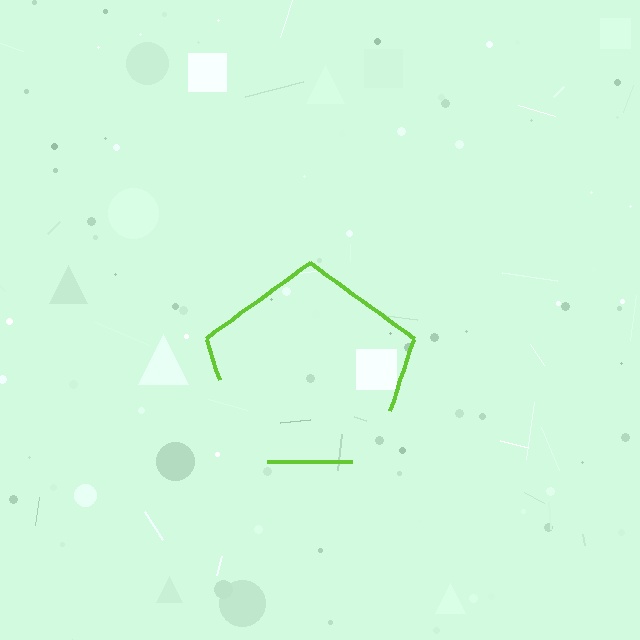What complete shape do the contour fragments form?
The contour fragments form a pentagon.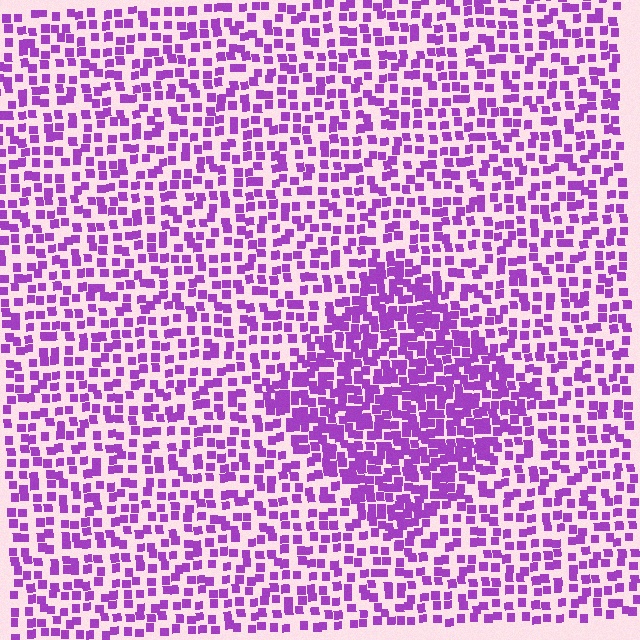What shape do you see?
I see a diamond.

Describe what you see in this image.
The image contains small purple elements arranged at two different densities. A diamond-shaped region is visible where the elements are more densely packed than the surrounding area.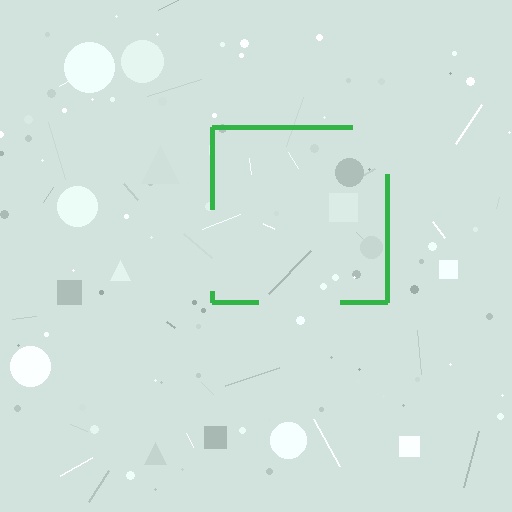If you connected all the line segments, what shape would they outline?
They would outline a square.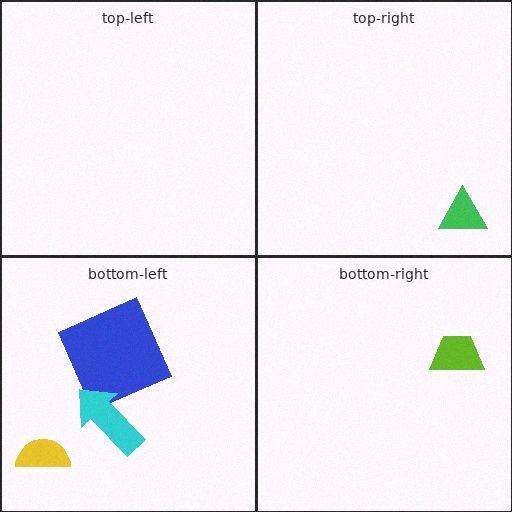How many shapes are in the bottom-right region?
1.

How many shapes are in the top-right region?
1.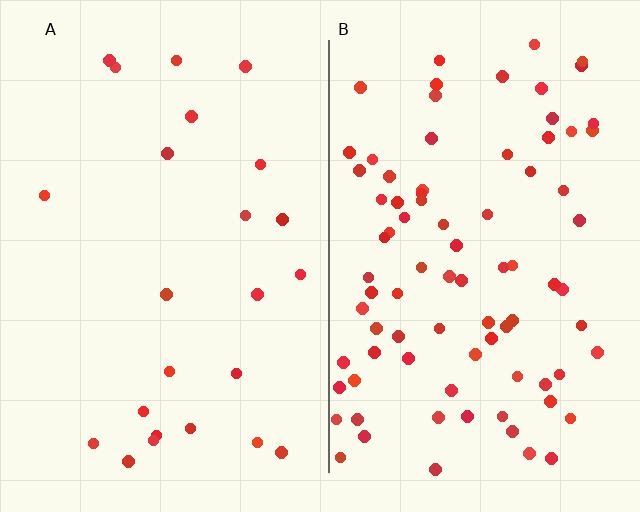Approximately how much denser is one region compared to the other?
Approximately 3.6× — region B over region A.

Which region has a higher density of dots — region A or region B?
B (the right).